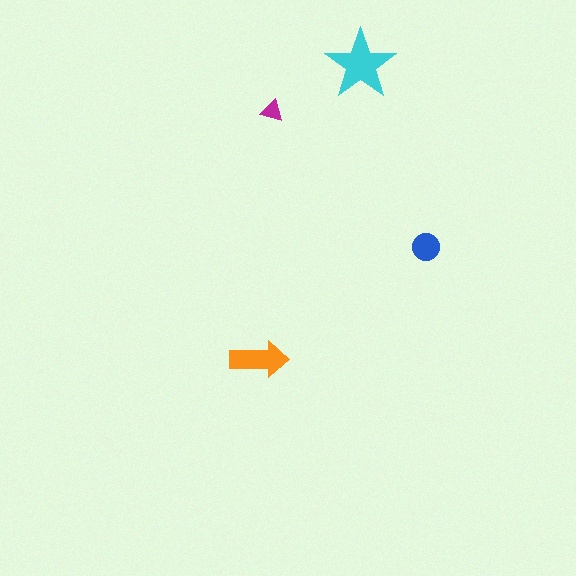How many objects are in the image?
There are 4 objects in the image.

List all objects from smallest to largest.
The magenta triangle, the blue circle, the orange arrow, the cyan star.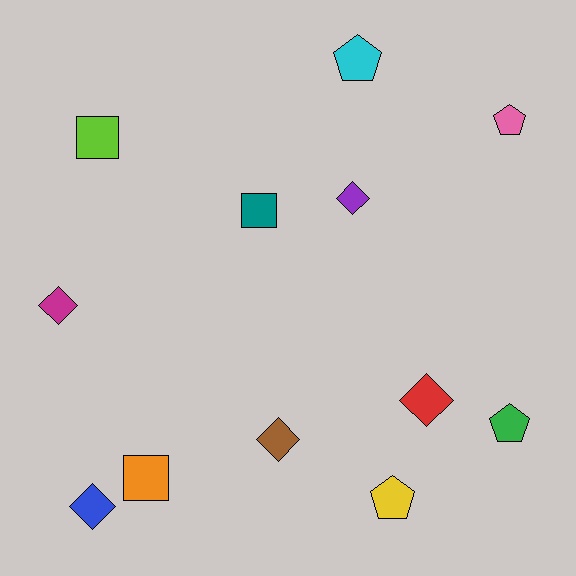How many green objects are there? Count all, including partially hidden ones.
There is 1 green object.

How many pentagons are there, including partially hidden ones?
There are 4 pentagons.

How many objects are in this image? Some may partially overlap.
There are 12 objects.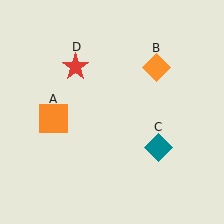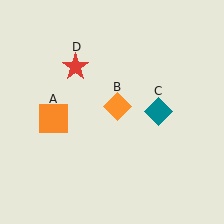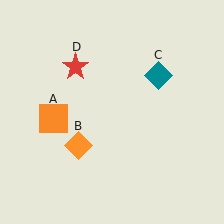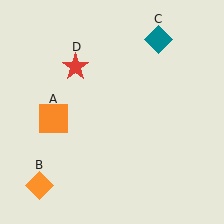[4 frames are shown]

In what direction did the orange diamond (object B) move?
The orange diamond (object B) moved down and to the left.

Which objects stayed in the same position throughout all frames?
Orange square (object A) and red star (object D) remained stationary.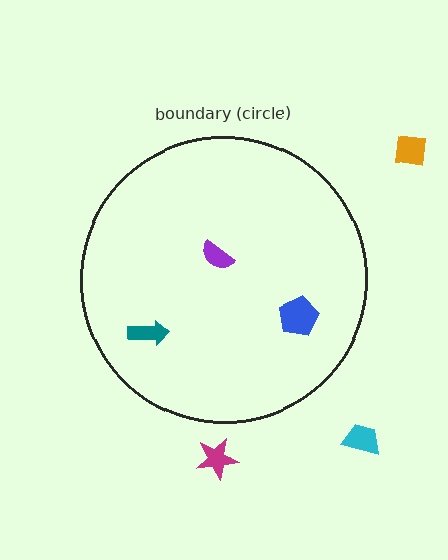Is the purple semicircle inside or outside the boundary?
Inside.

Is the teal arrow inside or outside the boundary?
Inside.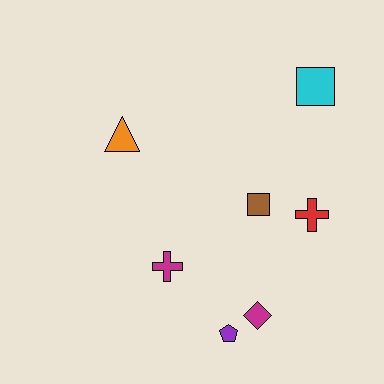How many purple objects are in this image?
There is 1 purple object.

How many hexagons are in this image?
There are no hexagons.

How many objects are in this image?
There are 7 objects.